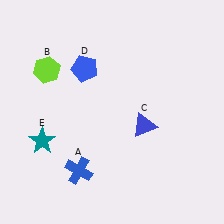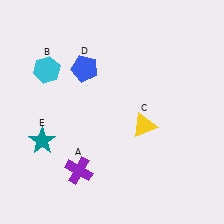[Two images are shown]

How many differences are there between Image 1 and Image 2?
There are 3 differences between the two images.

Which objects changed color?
A changed from blue to purple. B changed from lime to cyan. C changed from blue to yellow.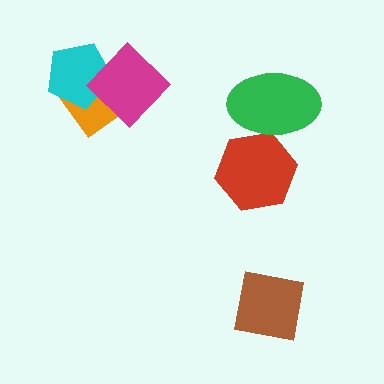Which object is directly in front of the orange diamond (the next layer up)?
The cyan pentagon is directly in front of the orange diamond.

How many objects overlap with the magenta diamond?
2 objects overlap with the magenta diamond.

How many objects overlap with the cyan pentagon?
2 objects overlap with the cyan pentagon.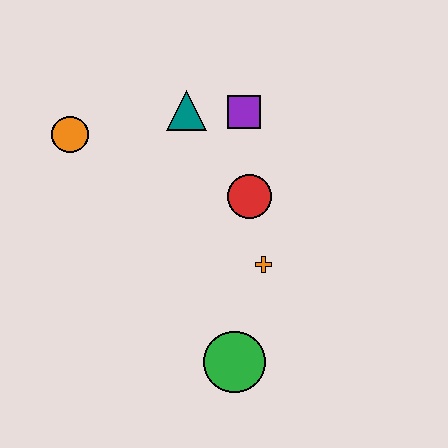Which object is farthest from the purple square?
The green circle is farthest from the purple square.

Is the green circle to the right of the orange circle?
Yes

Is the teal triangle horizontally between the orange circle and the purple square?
Yes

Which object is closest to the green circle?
The orange cross is closest to the green circle.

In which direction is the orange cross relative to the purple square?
The orange cross is below the purple square.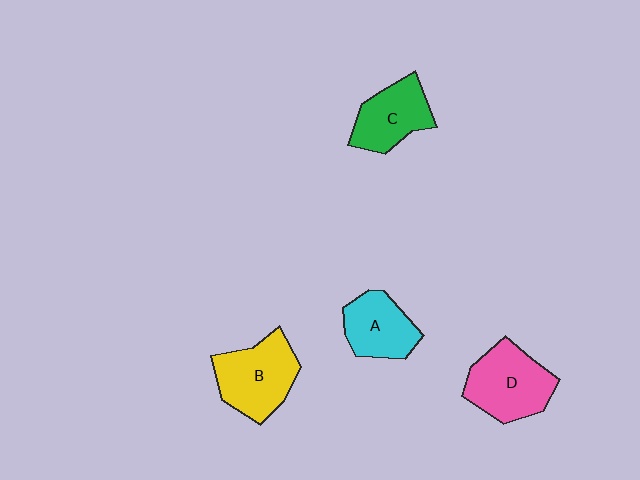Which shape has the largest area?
Shape B (yellow).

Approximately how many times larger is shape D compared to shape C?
Approximately 1.3 times.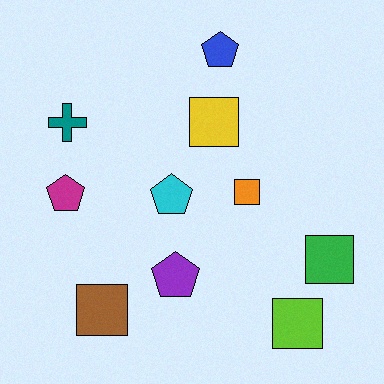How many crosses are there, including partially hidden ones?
There is 1 cross.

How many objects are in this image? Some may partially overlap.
There are 10 objects.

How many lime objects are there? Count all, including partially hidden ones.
There is 1 lime object.